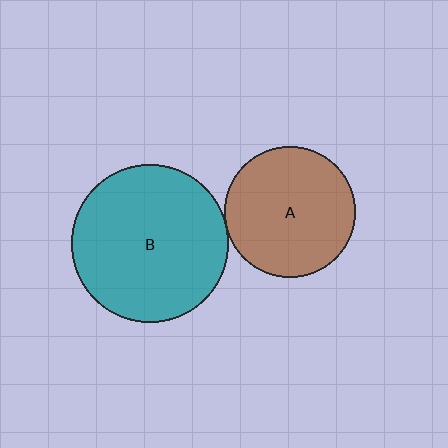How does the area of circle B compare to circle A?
Approximately 1.4 times.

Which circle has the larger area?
Circle B (teal).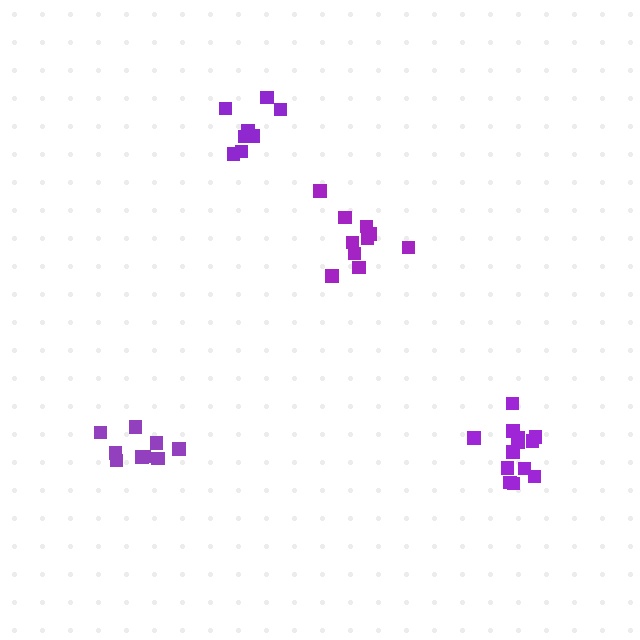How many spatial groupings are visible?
There are 4 spatial groupings.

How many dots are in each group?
Group 1: 10 dots, Group 2: 13 dots, Group 3: 10 dots, Group 4: 8 dots (41 total).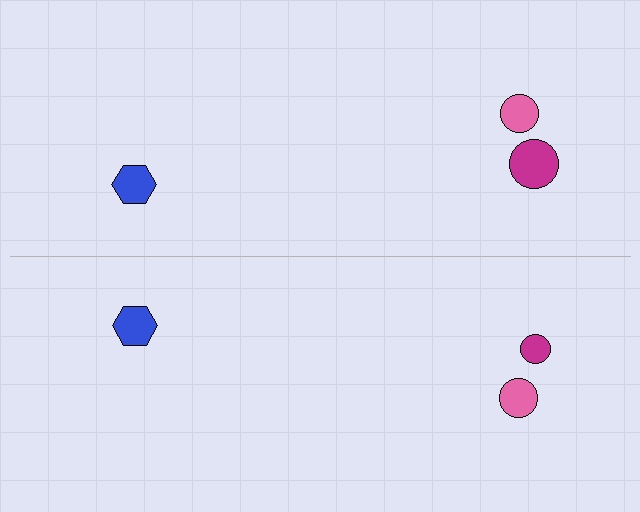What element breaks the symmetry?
The magenta circle on the bottom side has a different size than its mirror counterpart.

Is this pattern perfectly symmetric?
No, the pattern is not perfectly symmetric. The magenta circle on the bottom side has a different size than its mirror counterpart.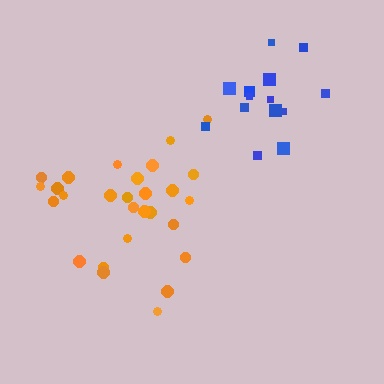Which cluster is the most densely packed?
Blue.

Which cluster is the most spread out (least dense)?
Orange.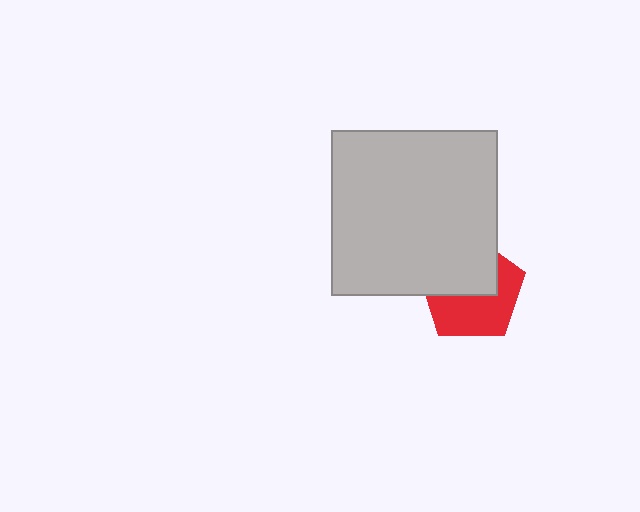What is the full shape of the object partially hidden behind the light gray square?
The partially hidden object is a red pentagon.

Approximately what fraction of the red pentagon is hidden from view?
Roughly 47% of the red pentagon is hidden behind the light gray square.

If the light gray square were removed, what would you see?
You would see the complete red pentagon.